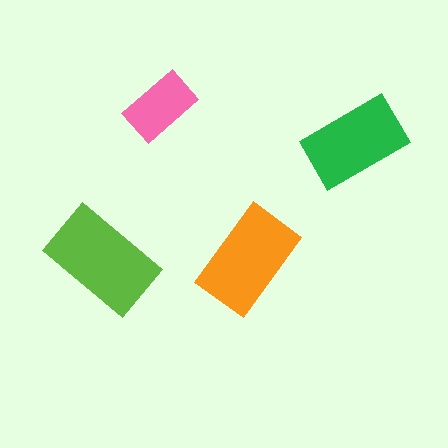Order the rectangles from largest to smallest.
the lime one, the orange one, the green one, the pink one.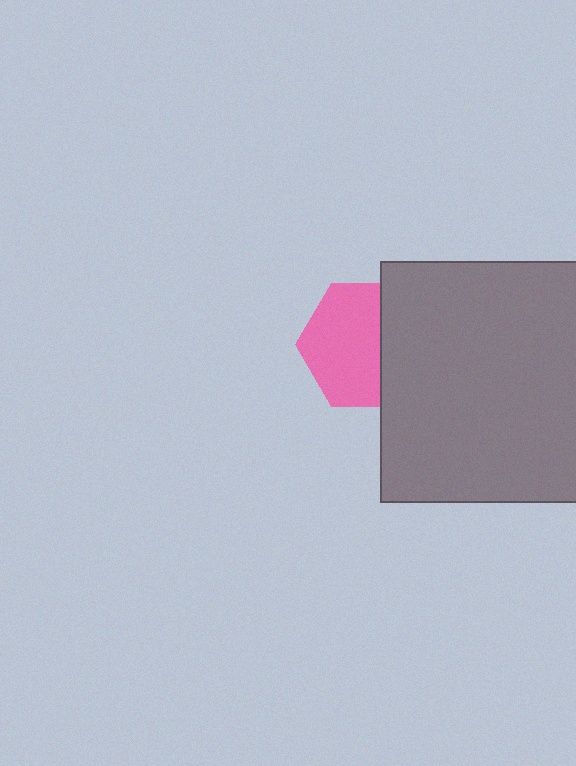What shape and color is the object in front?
The object in front is a gray rectangle.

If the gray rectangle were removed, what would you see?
You would see the complete pink hexagon.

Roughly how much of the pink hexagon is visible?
About half of it is visible (roughly 62%).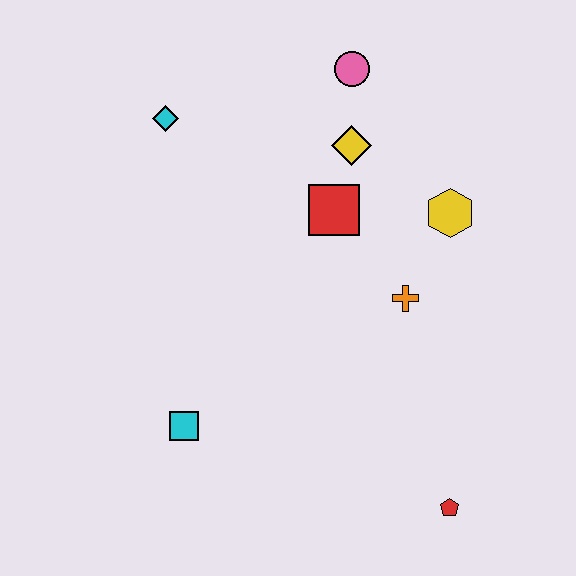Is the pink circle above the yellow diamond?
Yes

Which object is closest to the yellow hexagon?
The orange cross is closest to the yellow hexagon.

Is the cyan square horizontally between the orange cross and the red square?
No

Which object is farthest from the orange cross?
The cyan diamond is farthest from the orange cross.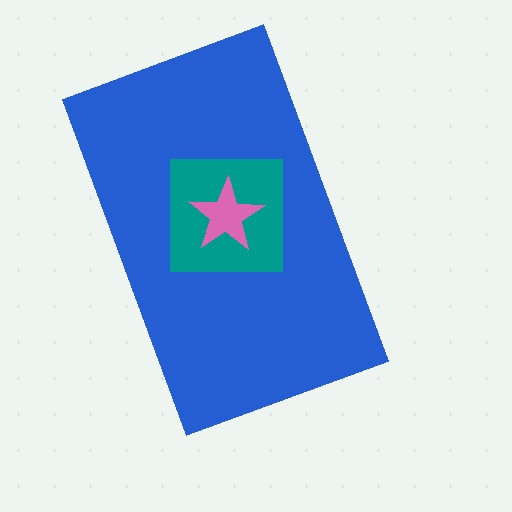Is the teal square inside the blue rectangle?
Yes.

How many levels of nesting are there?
3.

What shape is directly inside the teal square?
The pink star.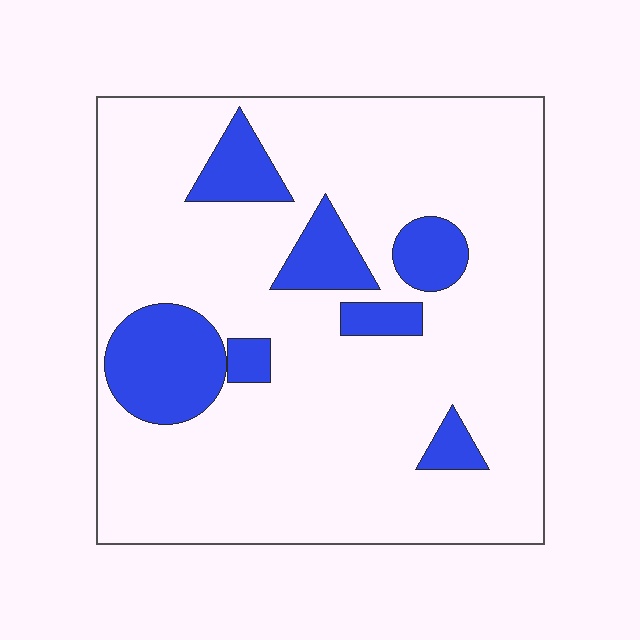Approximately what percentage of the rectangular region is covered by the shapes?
Approximately 15%.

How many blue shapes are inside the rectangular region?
7.